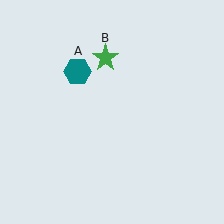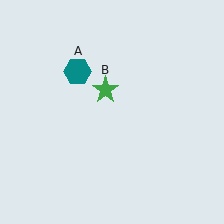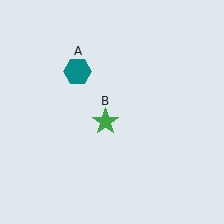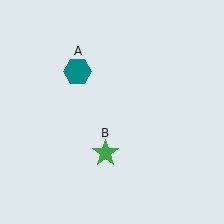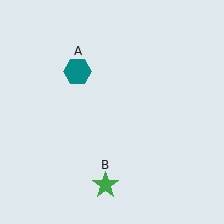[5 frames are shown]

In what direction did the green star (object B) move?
The green star (object B) moved down.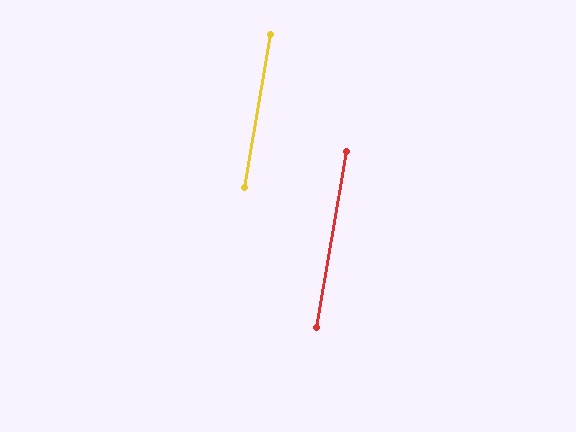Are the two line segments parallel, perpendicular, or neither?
Parallel — their directions differ by only 0.1°.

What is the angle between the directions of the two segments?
Approximately 0 degrees.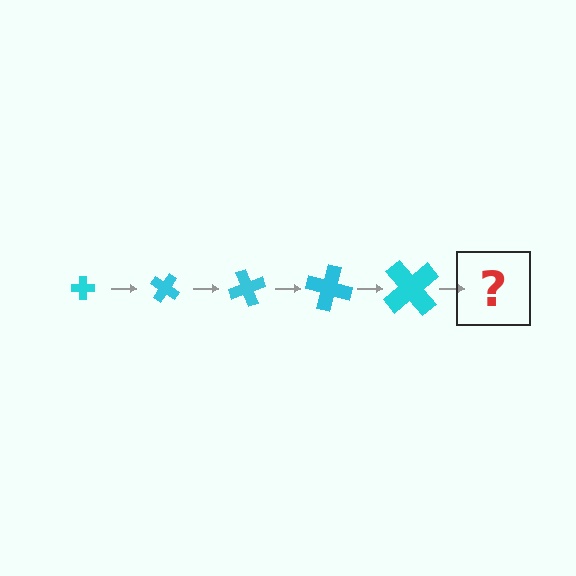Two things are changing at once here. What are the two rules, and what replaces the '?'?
The two rules are that the cross grows larger each step and it rotates 35 degrees each step. The '?' should be a cross, larger than the previous one and rotated 175 degrees from the start.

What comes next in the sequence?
The next element should be a cross, larger than the previous one and rotated 175 degrees from the start.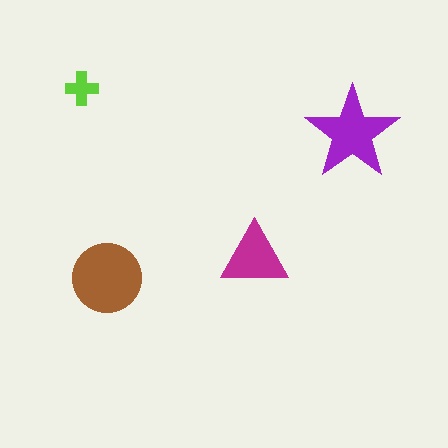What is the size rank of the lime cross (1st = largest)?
4th.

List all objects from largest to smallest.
The brown circle, the purple star, the magenta triangle, the lime cross.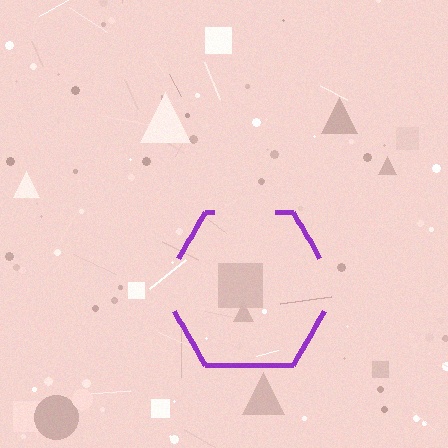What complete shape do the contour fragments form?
The contour fragments form a hexagon.